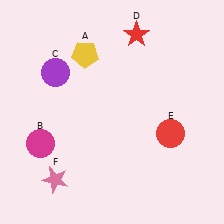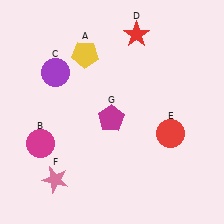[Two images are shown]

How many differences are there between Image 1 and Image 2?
There is 1 difference between the two images.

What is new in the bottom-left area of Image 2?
A magenta pentagon (G) was added in the bottom-left area of Image 2.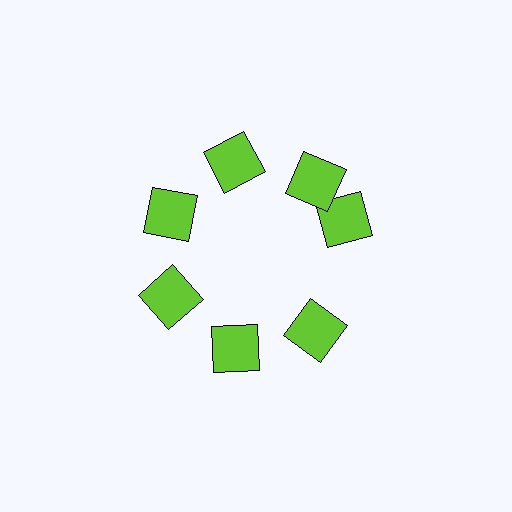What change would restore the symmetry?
The symmetry would be restored by rotating it back into even spacing with its neighbors so that all 7 squares sit at equal angles and equal distance from the center.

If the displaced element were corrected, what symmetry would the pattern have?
It would have 7-fold rotational symmetry — the pattern would map onto itself every 51 degrees.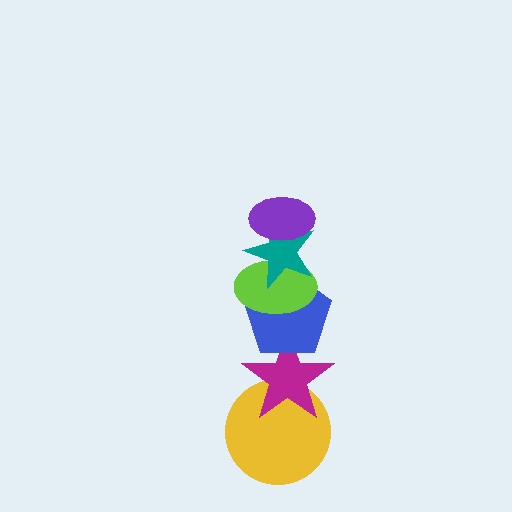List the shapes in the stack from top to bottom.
From top to bottom: the purple ellipse, the teal star, the lime ellipse, the blue pentagon, the magenta star, the yellow circle.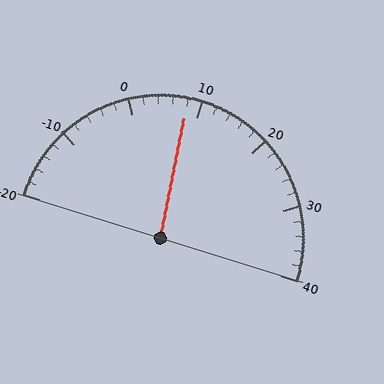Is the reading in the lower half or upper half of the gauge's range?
The reading is in the lower half of the range (-20 to 40).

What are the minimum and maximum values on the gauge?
The gauge ranges from -20 to 40.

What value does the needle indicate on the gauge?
The needle indicates approximately 8.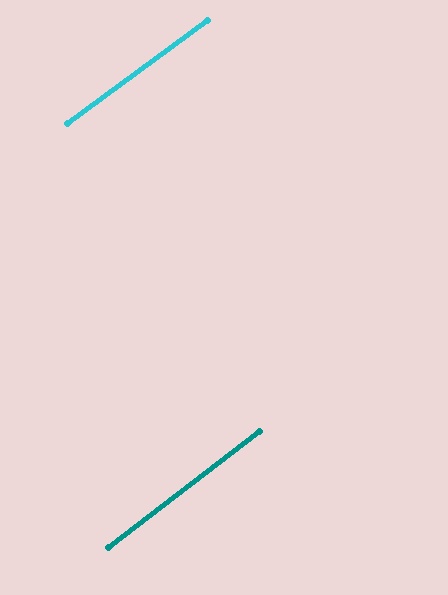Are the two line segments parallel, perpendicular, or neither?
Parallel — their directions differ by only 1.3°.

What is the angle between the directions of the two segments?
Approximately 1 degree.